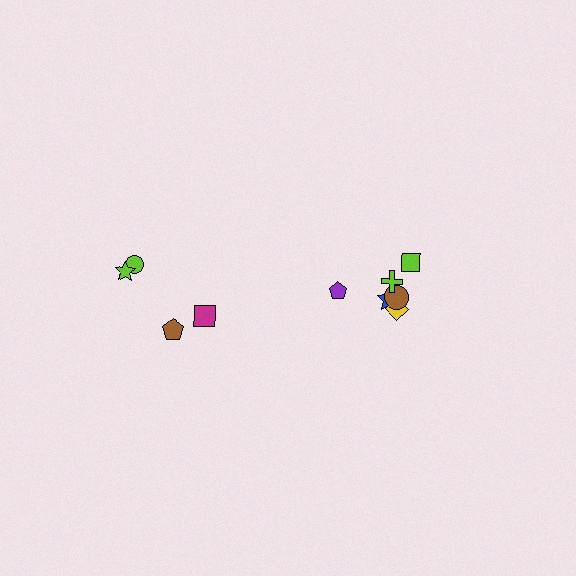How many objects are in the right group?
There are 6 objects.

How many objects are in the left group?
There are 4 objects.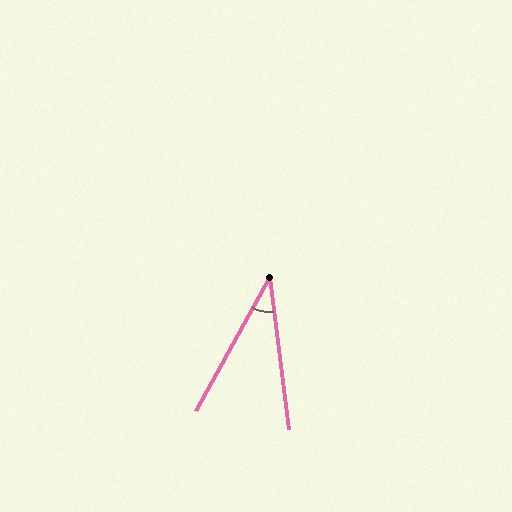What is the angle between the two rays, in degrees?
Approximately 36 degrees.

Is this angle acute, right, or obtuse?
It is acute.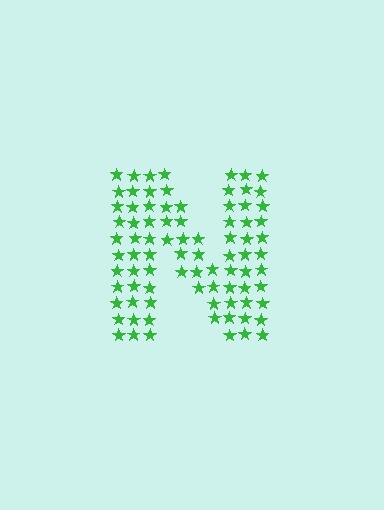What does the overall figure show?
The overall figure shows the letter N.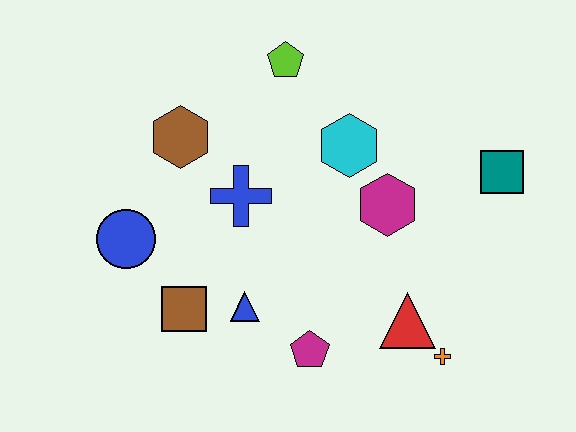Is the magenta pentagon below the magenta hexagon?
Yes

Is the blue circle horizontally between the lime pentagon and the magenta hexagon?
No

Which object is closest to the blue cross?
The brown hexagon is closest to the blue cross.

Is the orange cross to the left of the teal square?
Yes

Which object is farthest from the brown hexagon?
The orange cross is farthest from the brown hexagon.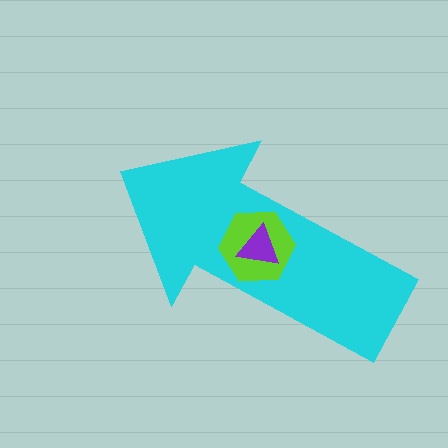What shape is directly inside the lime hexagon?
The purple triangle.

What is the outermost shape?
The cyan arrow.